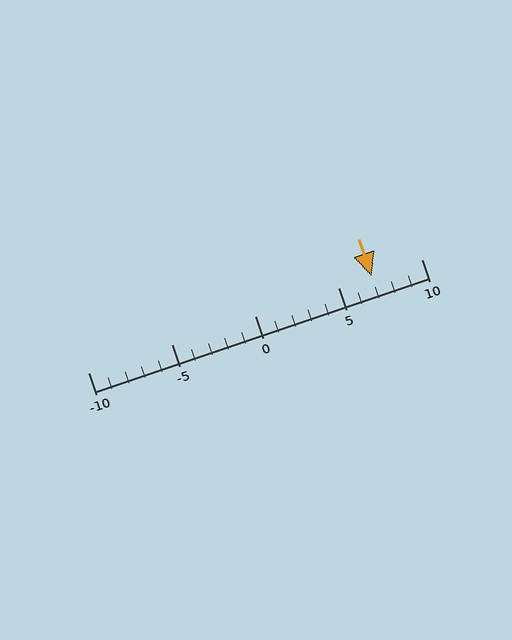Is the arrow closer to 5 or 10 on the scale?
The arrow is closer to 5.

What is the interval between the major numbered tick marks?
The major tick marks are spaced 5 units apart.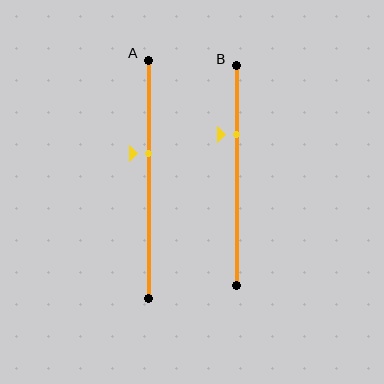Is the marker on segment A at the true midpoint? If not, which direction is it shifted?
No, the marker on segment A is shifted upward by about 11% of the segment length.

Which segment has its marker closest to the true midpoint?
Segment A has its marker closest to the true midpoint.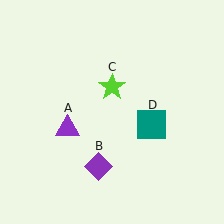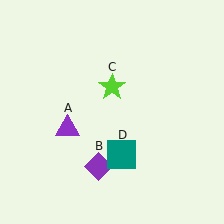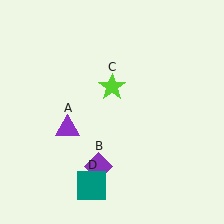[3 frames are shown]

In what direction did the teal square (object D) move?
The teal square (object D) moved down and to the left.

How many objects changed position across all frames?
1 object changed position: teal square (object D).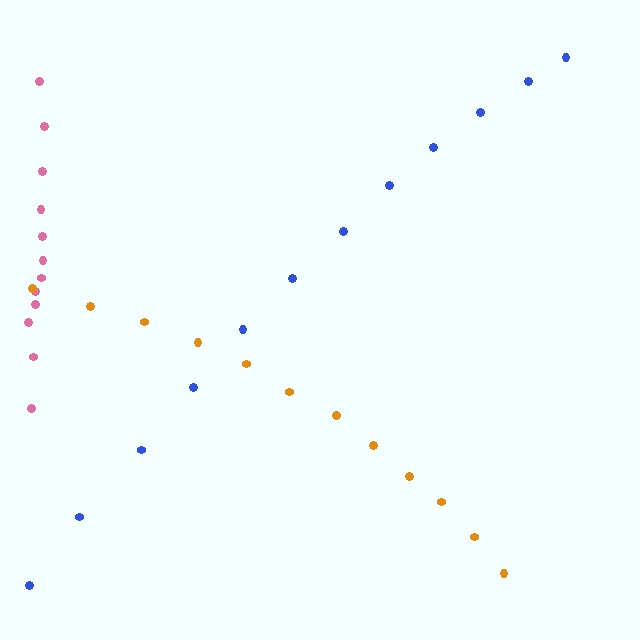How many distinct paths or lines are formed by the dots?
There are 3 distinct paths.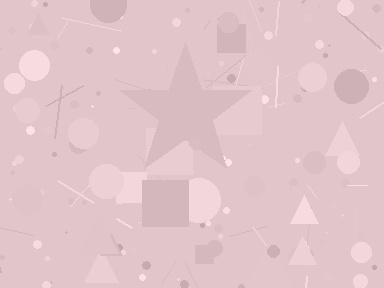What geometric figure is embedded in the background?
A star is embedded in the background.